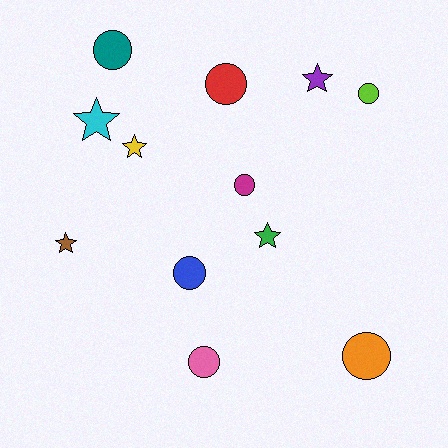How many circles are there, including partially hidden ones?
There are 7 circles.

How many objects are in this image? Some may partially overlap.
There are 12 objects.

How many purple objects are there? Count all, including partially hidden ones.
There is 1 purple object.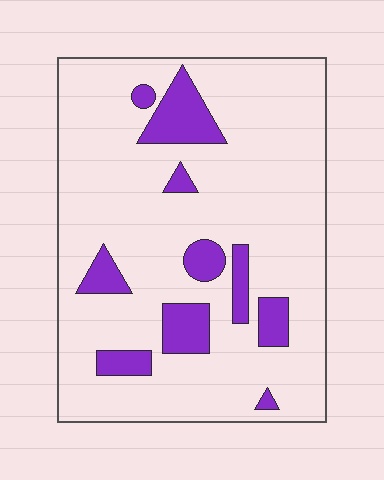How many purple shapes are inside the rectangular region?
10.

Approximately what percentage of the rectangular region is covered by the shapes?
Approximately 15%.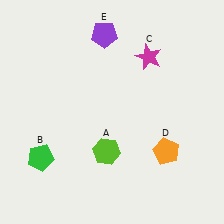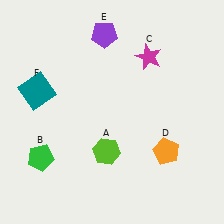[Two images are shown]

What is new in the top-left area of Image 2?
A teal square (F) was added in the top-left area of Image 2.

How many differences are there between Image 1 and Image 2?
There is 1 difference between the two images.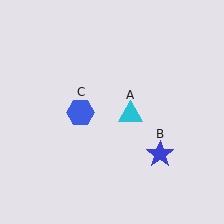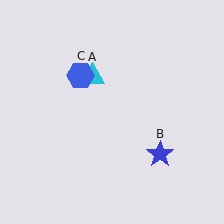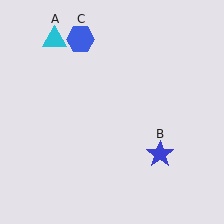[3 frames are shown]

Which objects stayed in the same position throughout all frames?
Blue star (object B) remained stationary.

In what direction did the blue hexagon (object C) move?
The blue hexagon (object C) moved up.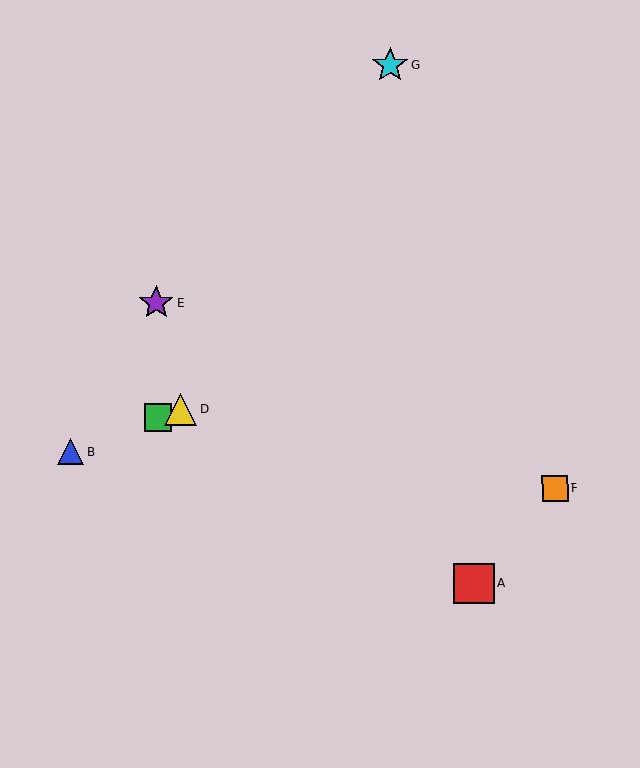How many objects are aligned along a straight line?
3 objects (B, C, D) are aligned along a straight line.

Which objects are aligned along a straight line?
Objects B, C, D are aligned along a straight line.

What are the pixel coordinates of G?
Object G is at (391, 65).